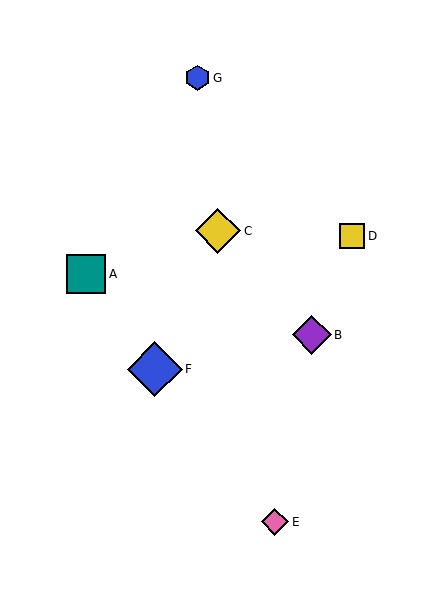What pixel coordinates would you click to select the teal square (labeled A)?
Click at (86, 274) to select the teal square A.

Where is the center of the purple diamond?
The center of the purple diamond is at (312, 335).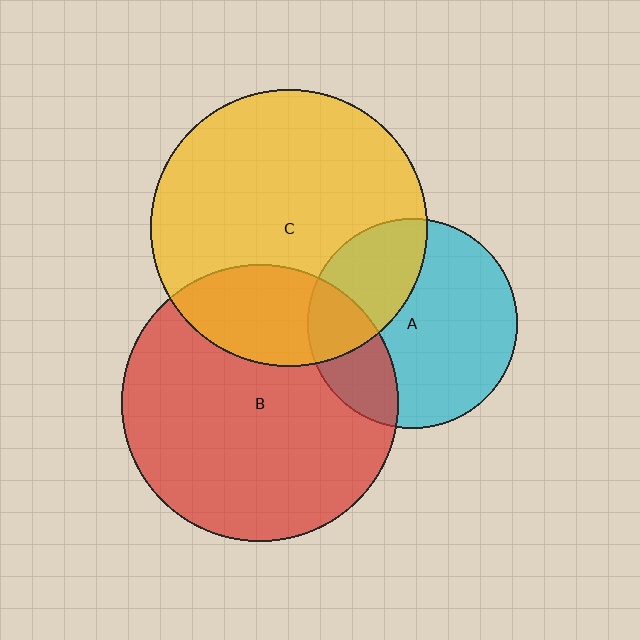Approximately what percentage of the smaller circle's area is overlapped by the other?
Approximately 30%.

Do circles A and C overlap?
Yes.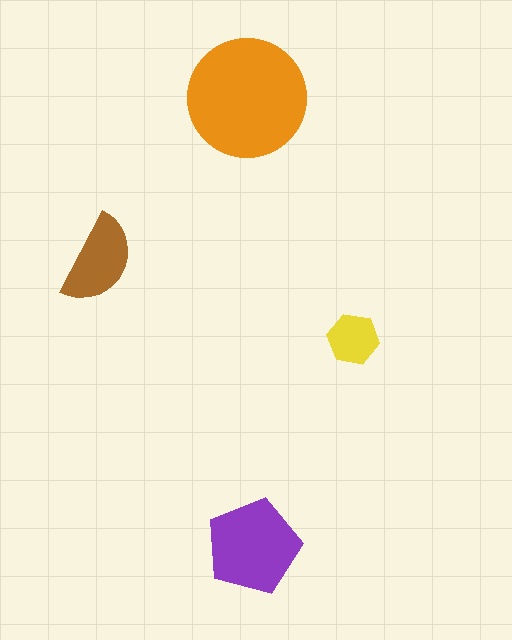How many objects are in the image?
There are 4 objects in the image.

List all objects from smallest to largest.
The yellow hexagon, the brown semicircle, the purple pentagon, the orange circle.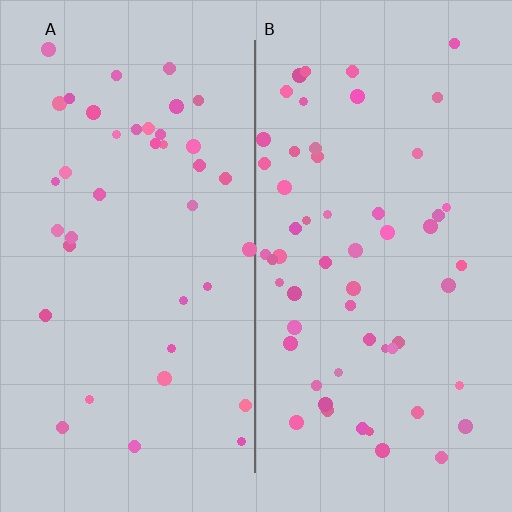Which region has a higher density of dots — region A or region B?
B (the right).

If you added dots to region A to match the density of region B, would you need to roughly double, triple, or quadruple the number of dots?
Approximately double.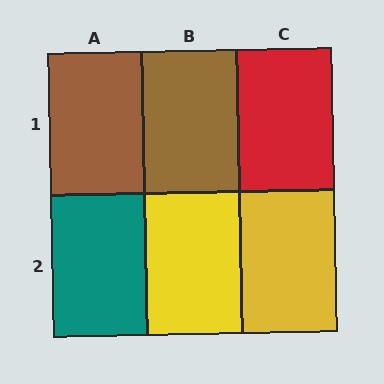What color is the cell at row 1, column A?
Brown.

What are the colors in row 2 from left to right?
Teal, yellow, yellow.